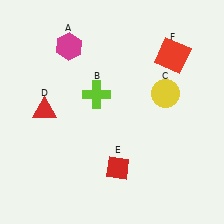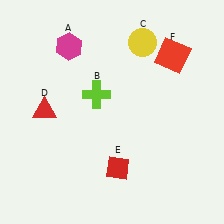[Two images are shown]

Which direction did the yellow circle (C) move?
The yellow circle (C) moved up.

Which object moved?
The yellow circle (C) moved up.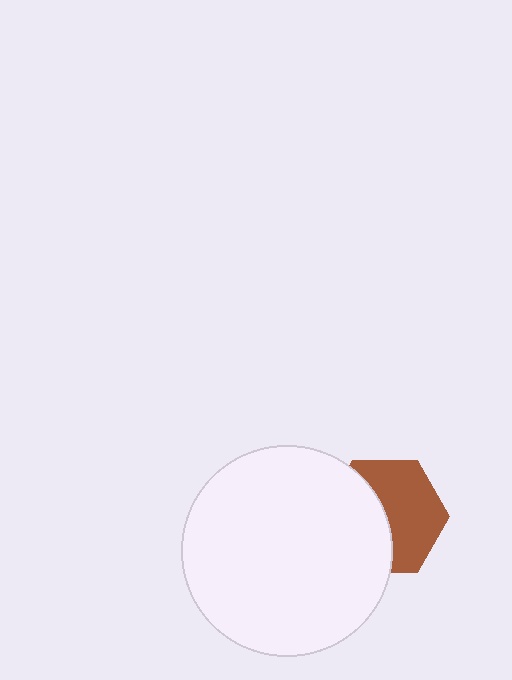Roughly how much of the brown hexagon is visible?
About half of it is visible (roughly 54%).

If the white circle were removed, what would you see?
You would see the complete brown hexagon.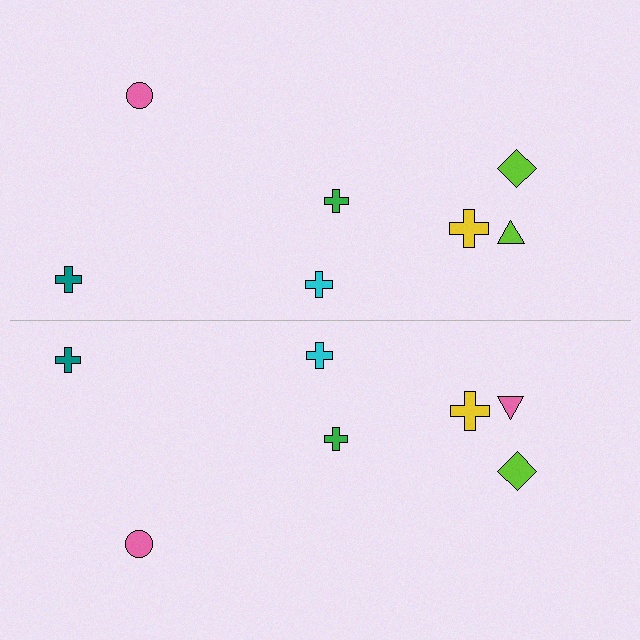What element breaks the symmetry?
The pink triangle on the bottom side breaks the symmetry — its mirror counterpart is lime.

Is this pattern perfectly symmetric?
No, the pattern is not perfectly symmetric. The pink triangle on the bottom side breaks the symmetry — its mirror counterpart is lime.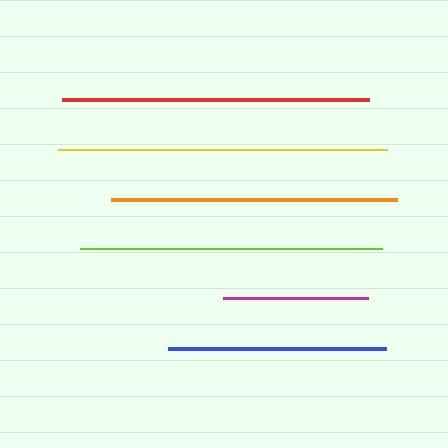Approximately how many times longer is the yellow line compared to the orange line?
The yellow line is approximately 1.2 times the length of the orange line.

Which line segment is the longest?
The yellow line is the longest at approximately 329 pixels.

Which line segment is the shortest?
The magenta line is the shortest at approximately 145 pixels.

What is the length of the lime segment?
The lime segment is approximately 301 pixels long.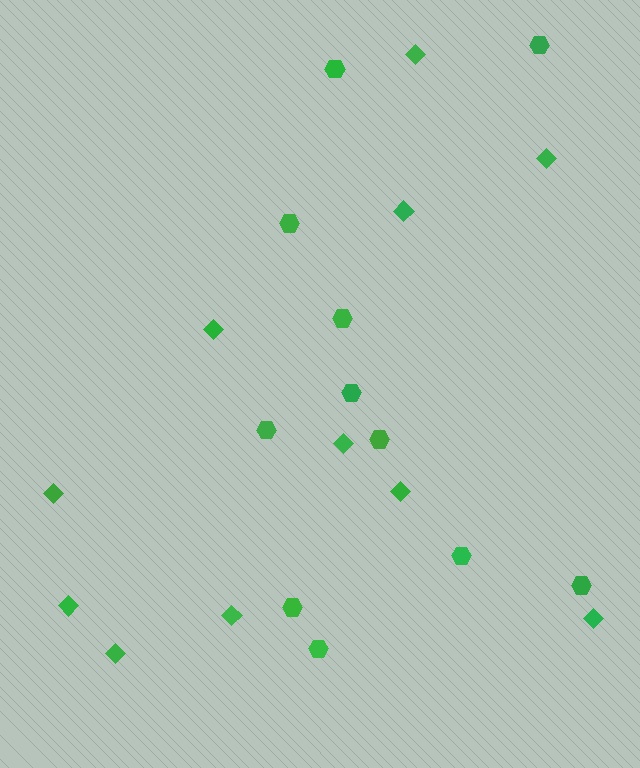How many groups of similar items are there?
There are 2 groups: one group of hexagons (11) and one group of diamonds (11).